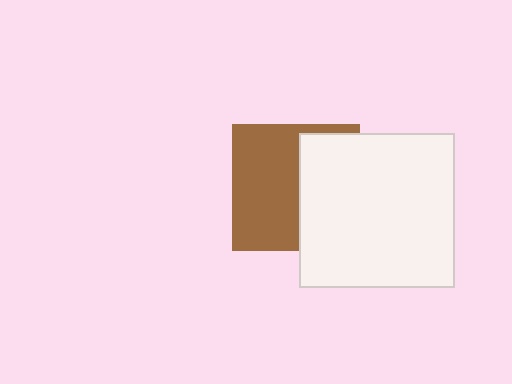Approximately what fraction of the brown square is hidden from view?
Roughly 43% of the brown square is hidden behind the white square.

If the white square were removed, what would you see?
You would see the complete brown square.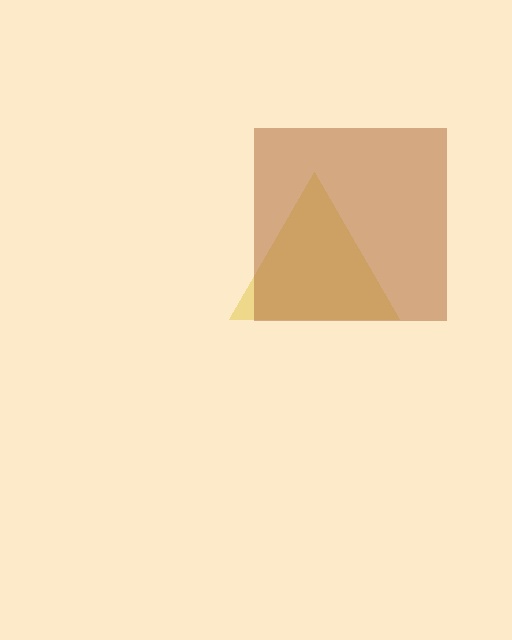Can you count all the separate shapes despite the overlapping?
Yes, there are 2 separate shapes.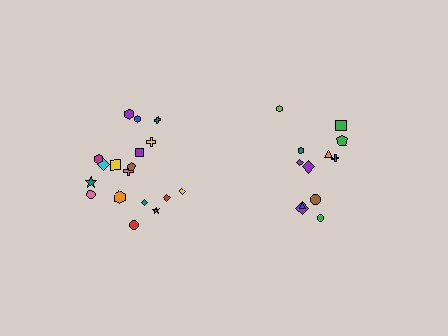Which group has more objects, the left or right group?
The left group.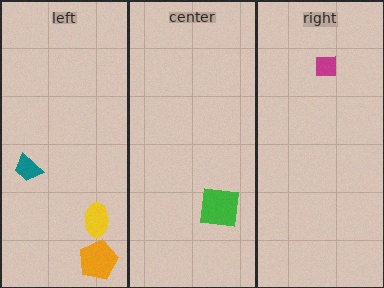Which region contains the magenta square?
The right region.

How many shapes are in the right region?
1.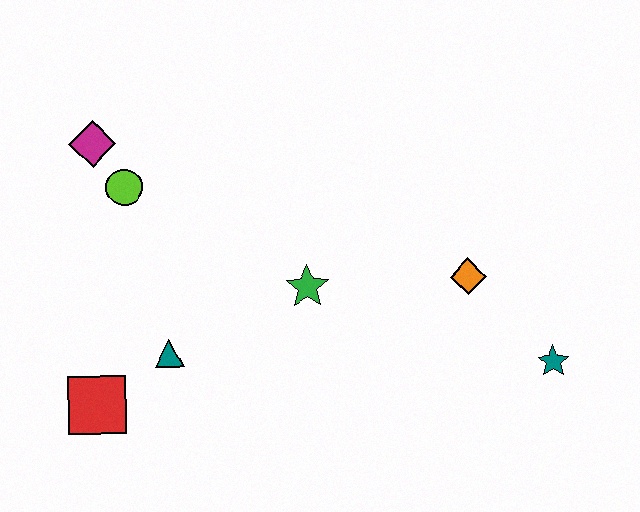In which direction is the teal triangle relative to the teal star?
The teal triangle is to the left of the teal star.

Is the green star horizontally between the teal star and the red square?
Yes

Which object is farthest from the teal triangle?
The teal star is farthest from the teal triangle.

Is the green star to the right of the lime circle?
Yes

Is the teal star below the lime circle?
Yes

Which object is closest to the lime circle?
The magenta diamond is closest to the lime circle.